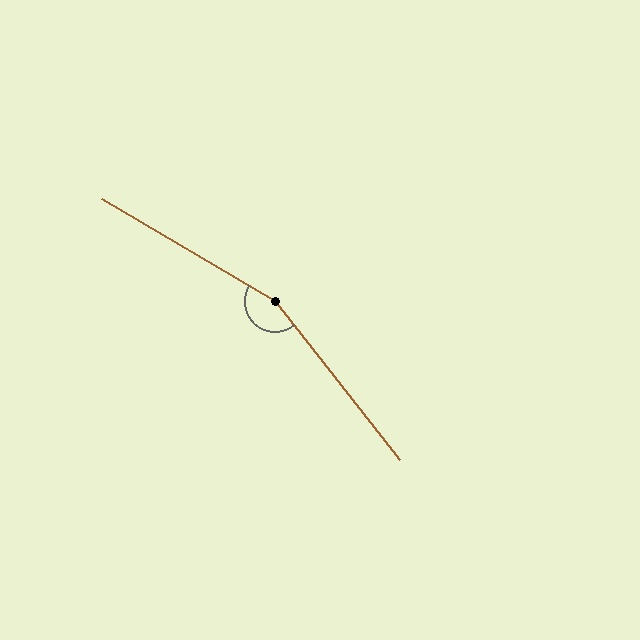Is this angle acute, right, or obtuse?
It is obtuse.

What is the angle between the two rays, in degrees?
Approximately 159 degrees.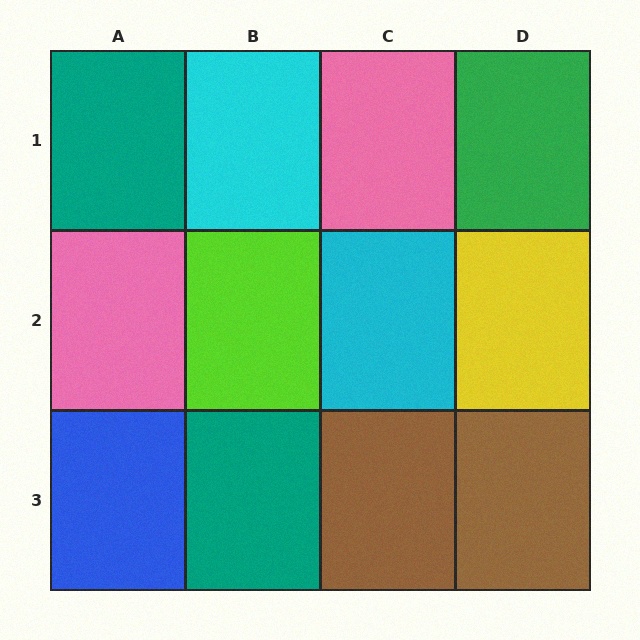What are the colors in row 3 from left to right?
Blue, teal, brown, brown.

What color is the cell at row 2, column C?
Cyan.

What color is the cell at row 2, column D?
Yellow.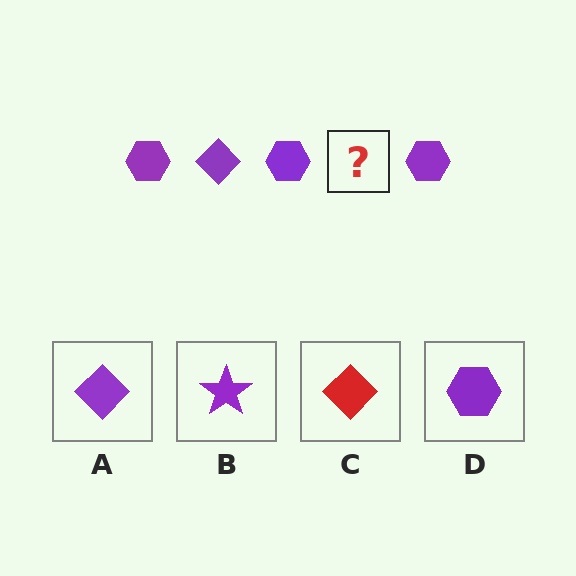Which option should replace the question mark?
Option A.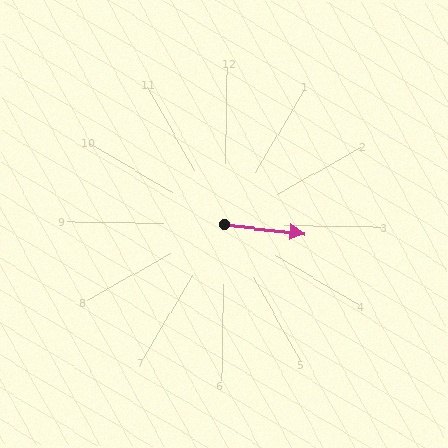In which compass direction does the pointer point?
East.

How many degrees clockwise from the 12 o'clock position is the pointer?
Approximately 96 degrees.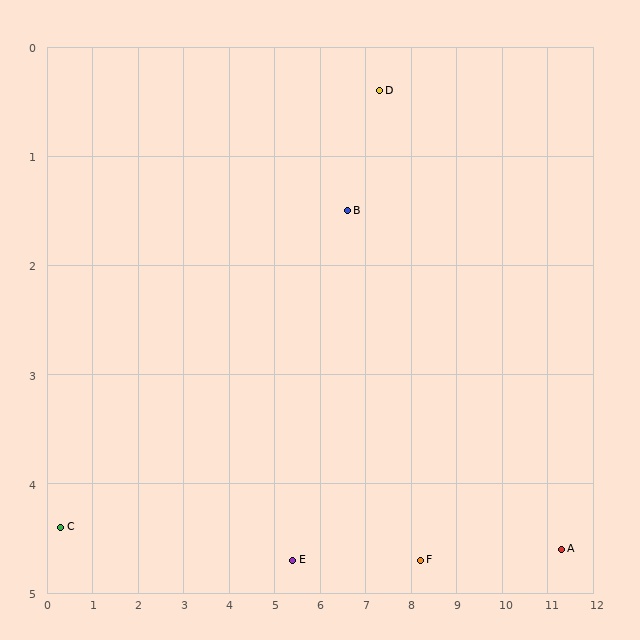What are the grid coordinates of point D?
Point D is at approximately (7.3, 0.4).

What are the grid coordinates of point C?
Point C is at approximately (0.3, 4.4).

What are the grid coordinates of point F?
Point F is at approximately (8.2, 4.7).